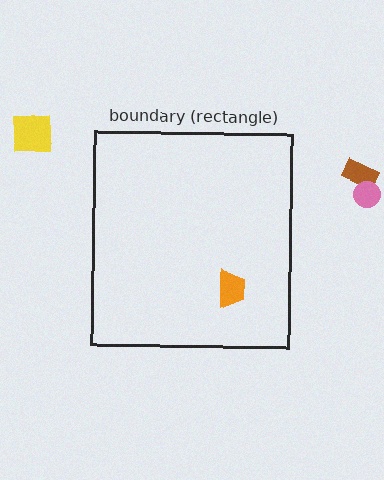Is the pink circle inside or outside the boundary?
Outside.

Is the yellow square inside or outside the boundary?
Outside.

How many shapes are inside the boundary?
1 inside, 3 outside.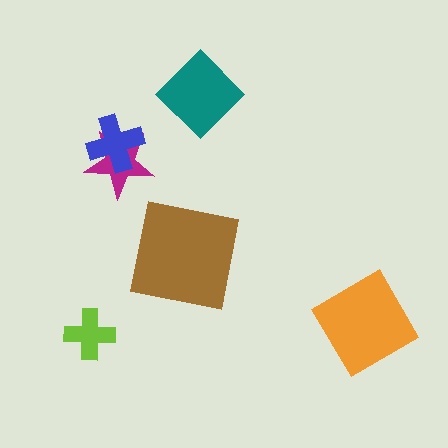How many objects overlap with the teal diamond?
0 objects overlap with the teal diamond.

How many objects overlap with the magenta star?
1 object overlaps with the magenta star.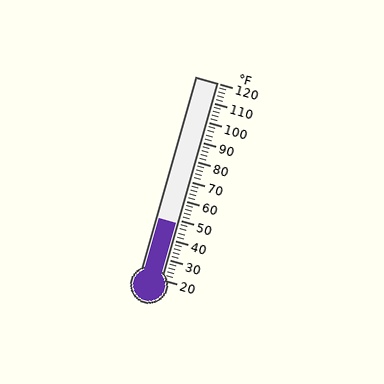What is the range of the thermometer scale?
The thermometer scale ranges from 20°F to 120°F.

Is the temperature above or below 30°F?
The temperature is above 30°F.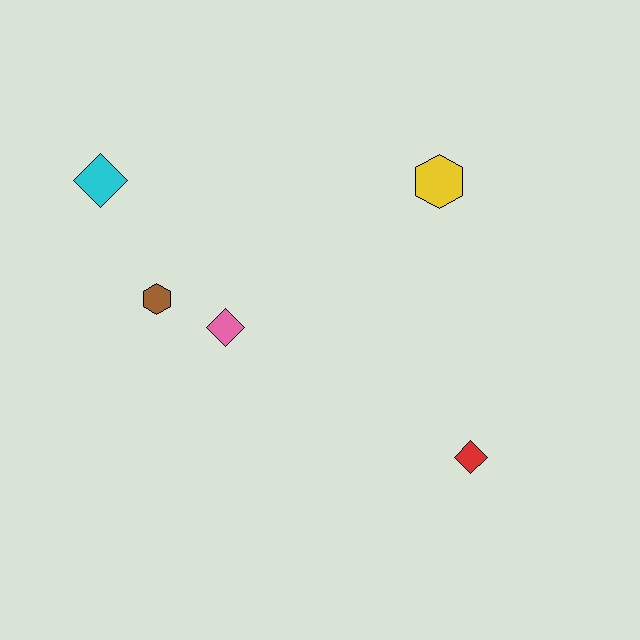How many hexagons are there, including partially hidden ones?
There are 2 hexagons.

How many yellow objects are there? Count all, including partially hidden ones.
There is 1 yellow object.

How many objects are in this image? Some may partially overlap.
There are 5 objects.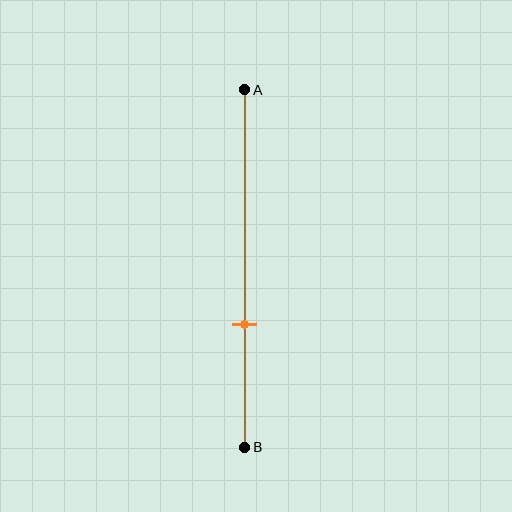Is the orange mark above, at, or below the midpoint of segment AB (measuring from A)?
The orange mark is below the midpoint of segment AB.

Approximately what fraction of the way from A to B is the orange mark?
The orange mark is approximately 65% of the way from A to B.